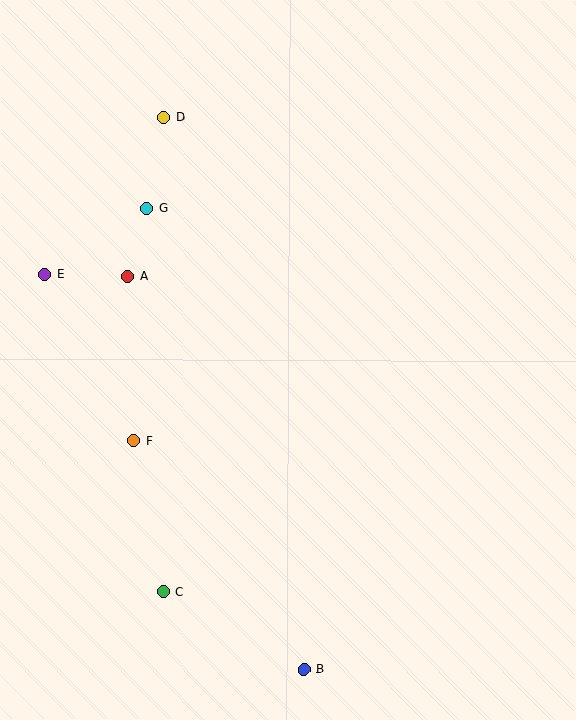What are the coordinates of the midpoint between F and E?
The midpoint between F and E is at (89, 358).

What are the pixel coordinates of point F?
Point F is at (133, 441).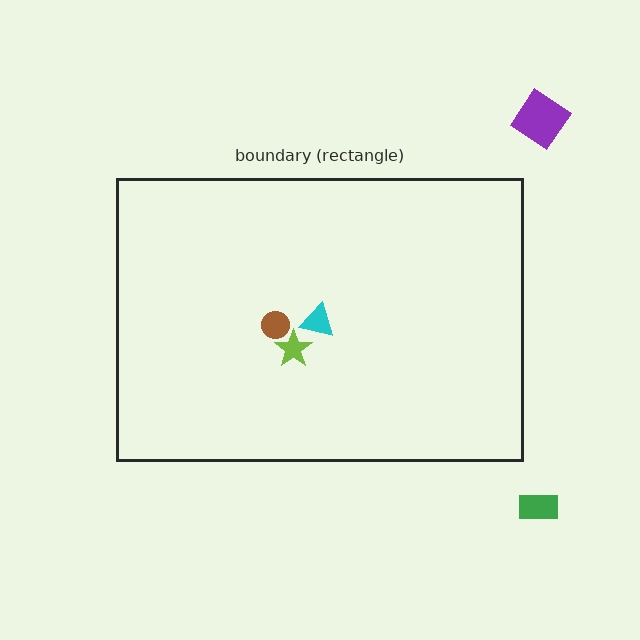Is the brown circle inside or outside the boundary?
Inside.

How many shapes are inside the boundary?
3 inside, 2 outside.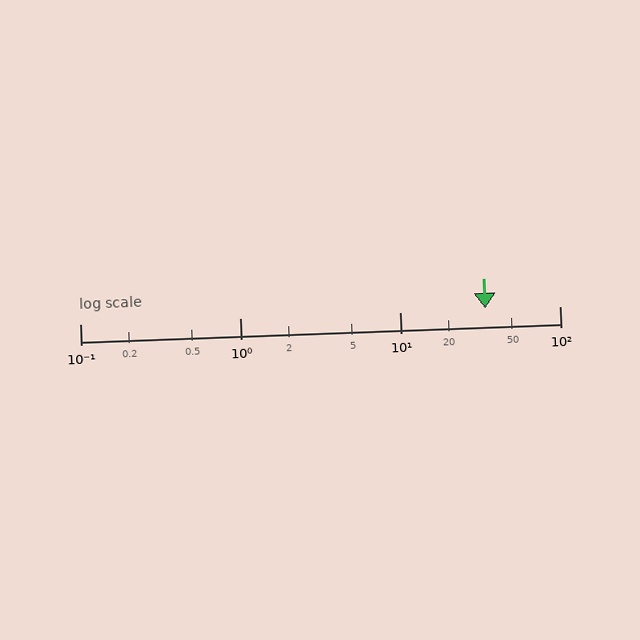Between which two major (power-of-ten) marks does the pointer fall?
The pointer is between 10 and 100.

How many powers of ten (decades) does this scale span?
The scale spans 3 decades, from 0.1 to 100.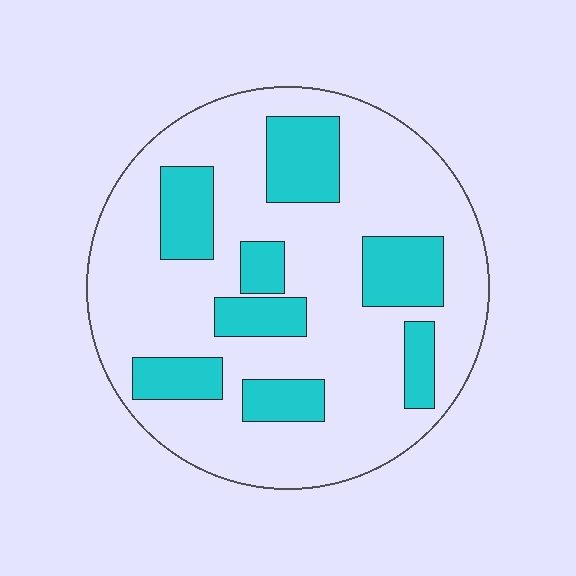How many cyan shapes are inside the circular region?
8.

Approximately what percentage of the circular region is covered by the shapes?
Approximately 25%.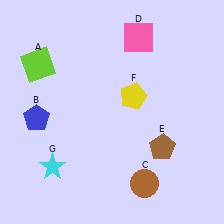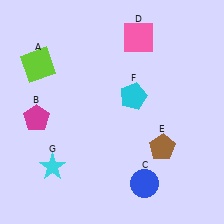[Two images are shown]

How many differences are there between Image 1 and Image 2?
There are 3 differences between the two images.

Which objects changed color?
B changed from blue to magenta. C changed from brown to blue. F changed from yellow to cyan.